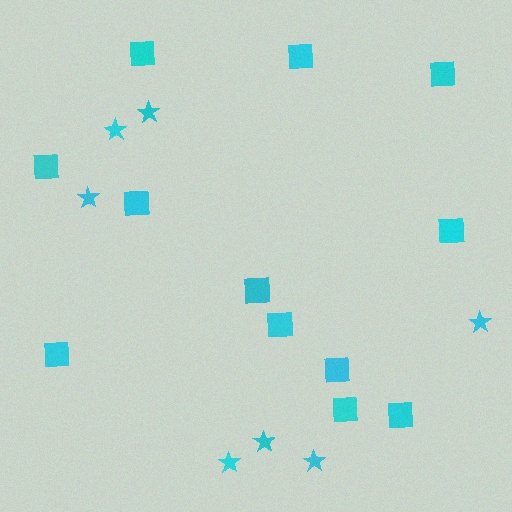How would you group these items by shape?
There are 2 groups: one group of squares (12) and one group of stars (7).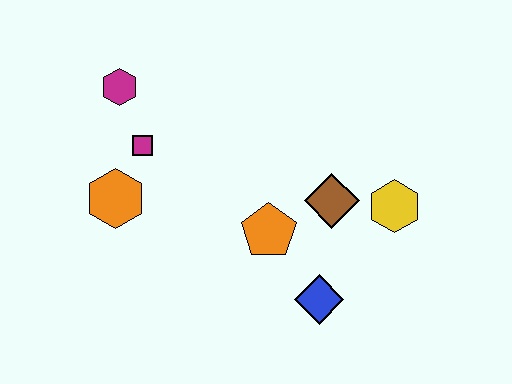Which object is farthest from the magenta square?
The yellow hexagon is farthest from the magenta square.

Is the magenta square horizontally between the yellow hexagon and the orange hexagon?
Yes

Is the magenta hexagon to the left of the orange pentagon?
Yes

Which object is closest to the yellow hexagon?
The brown diamond is closest to the yellow hexagon.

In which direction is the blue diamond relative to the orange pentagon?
The blue diamond is below the orange pentagon.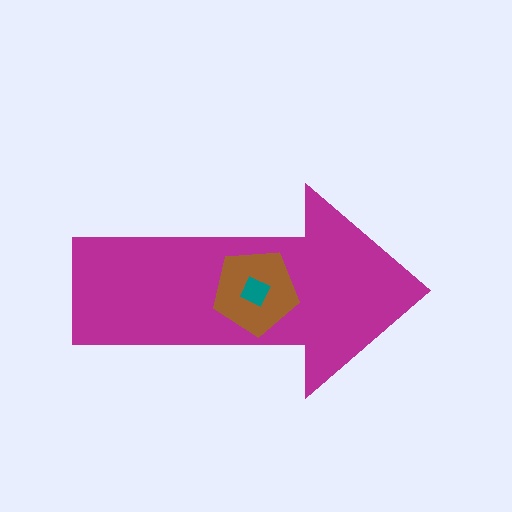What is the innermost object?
The teal square.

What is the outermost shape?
The magenta arrow.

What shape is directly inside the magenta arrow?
The brown pentagon.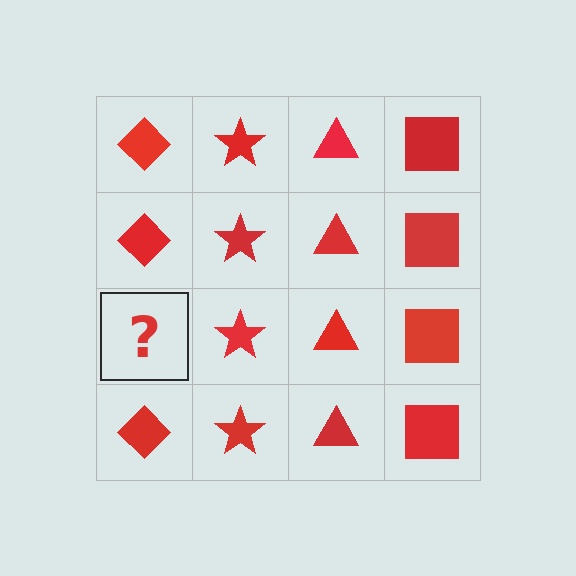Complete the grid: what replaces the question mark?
The question mark should be replaced with a red diamond.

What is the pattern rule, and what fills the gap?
The rule is that each column has a consistent shape. The gap should be filled with a red diamond.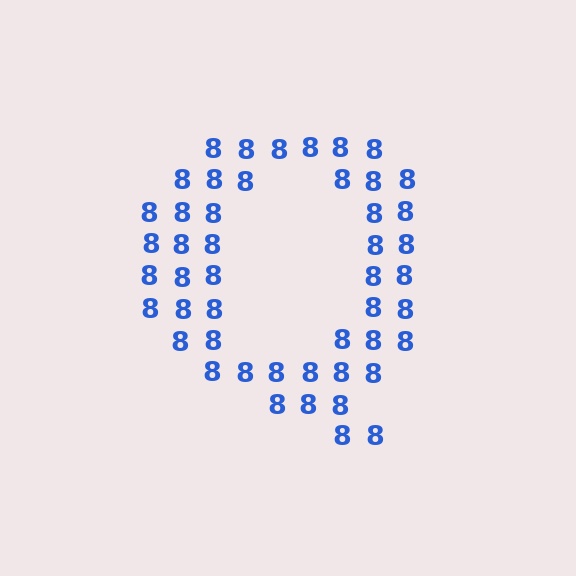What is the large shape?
The large shape is the letter Q.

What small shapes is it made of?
It is made of small digit 8's.